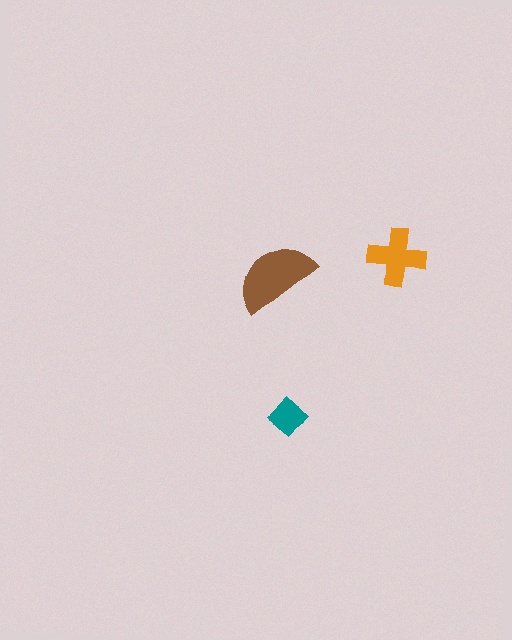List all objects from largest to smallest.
The brown semicircle, the orange cross, the teal diamond.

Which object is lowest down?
The teal diamond is bottommost.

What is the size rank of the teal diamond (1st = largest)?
3rd.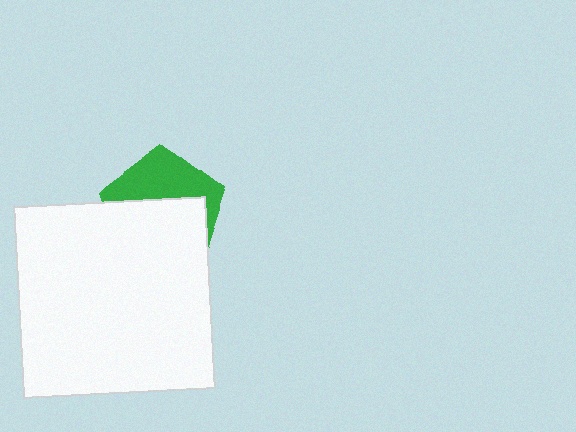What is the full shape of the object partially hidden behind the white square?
The partially hidden object is a green pentagon.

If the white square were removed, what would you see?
You would see the complete green pentagon.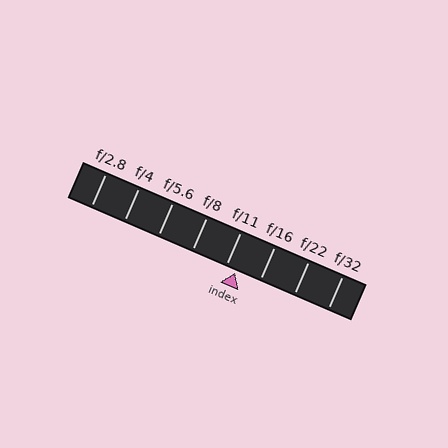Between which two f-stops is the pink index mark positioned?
The index mark is between f/11 and f/16.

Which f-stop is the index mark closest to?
The index mark is closest to f/11.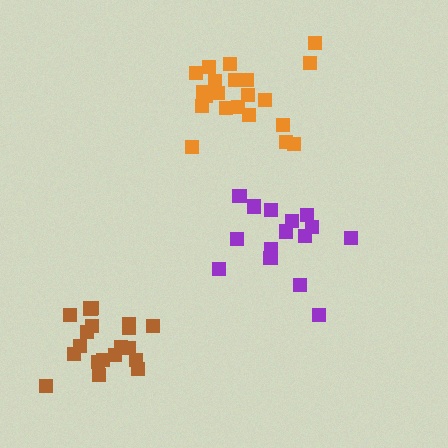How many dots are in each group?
Group 1: 15 dots, Group 2: 19 dots, Group 3: 21 dots (55 total).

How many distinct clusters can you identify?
There are 3 distinct clusters.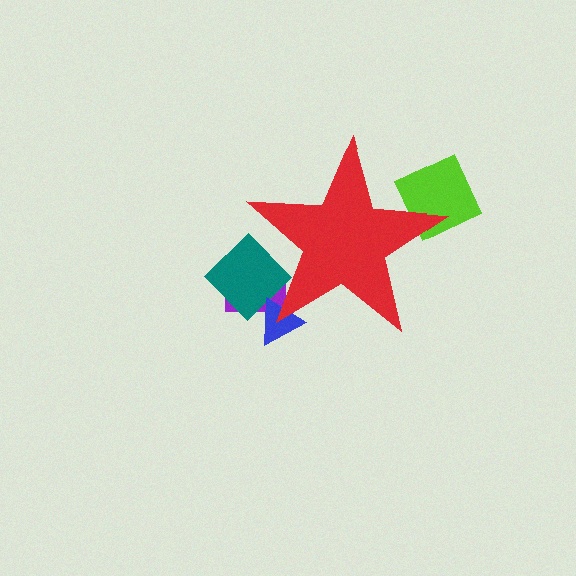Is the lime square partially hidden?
Yes, the lime square is partially hidden behind the red star.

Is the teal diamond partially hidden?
Yes, the teal diamond is partially hidden behind the red star.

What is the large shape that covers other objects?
A red star.